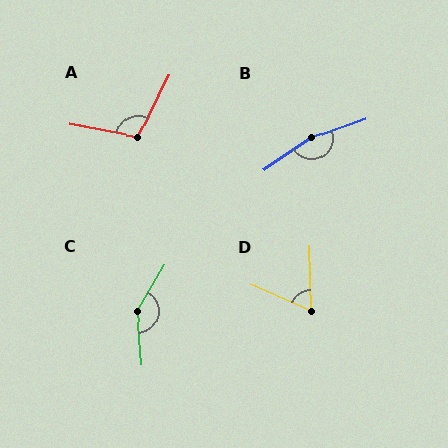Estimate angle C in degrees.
Approximately 144 degrees.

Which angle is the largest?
B, at approximately 166 degrees.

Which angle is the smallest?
D, at approximately 65 degrees.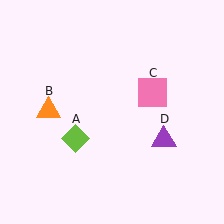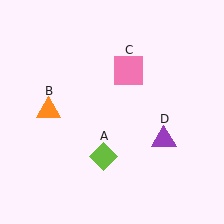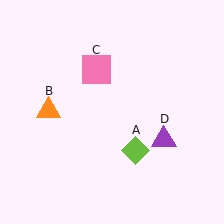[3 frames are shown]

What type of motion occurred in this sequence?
The lime diamond (object A), pink square (object C) rotated counterclockwise around the center of the scene.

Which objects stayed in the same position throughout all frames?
Orange triangle (object B) and purple triangle (object D) remained stationary.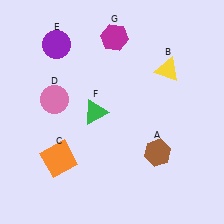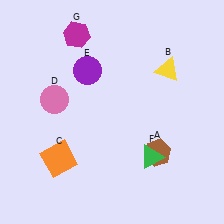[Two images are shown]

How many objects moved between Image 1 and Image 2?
3 objects moved between the two images.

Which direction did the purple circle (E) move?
The purple circle (E) moved right.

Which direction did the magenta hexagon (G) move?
The magenta hexagon (G) moved left.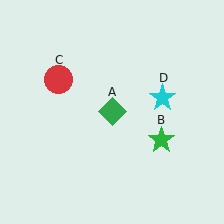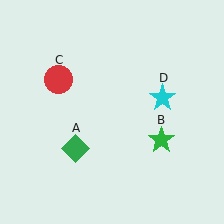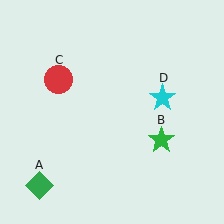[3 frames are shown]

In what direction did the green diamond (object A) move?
The green diamond (object A) moved down and to the left.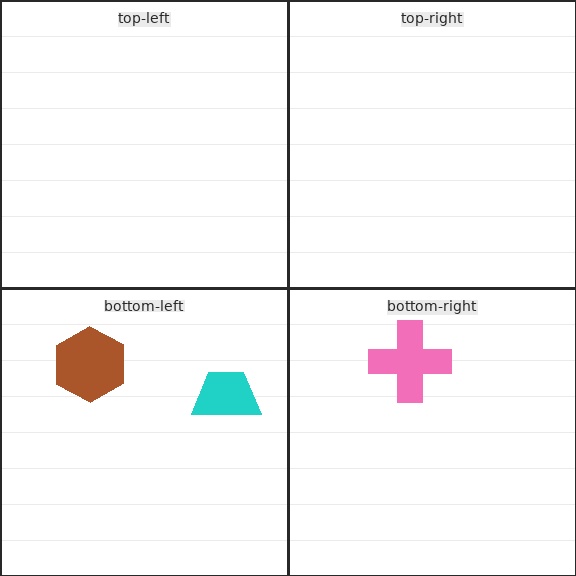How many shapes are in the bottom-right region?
1.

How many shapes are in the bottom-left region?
2.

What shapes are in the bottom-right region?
The pink cross.